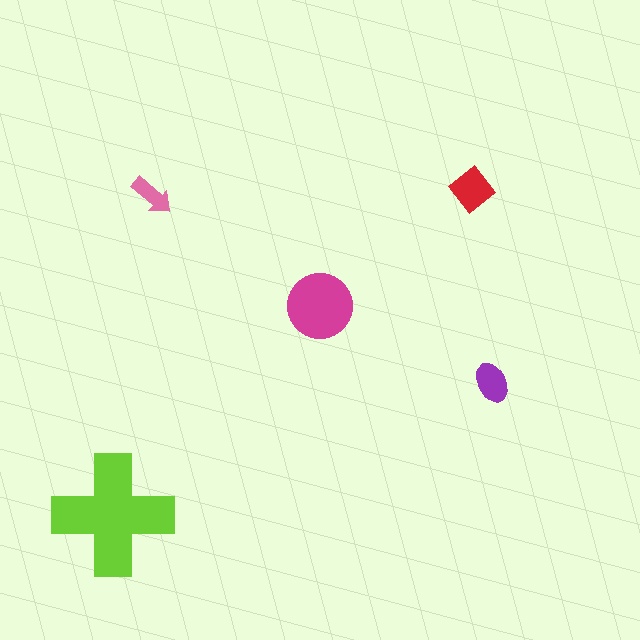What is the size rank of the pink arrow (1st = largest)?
5th.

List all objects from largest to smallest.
The lime cross, the magenta circle, the red diamond, the purple ellipse, the pink arrow.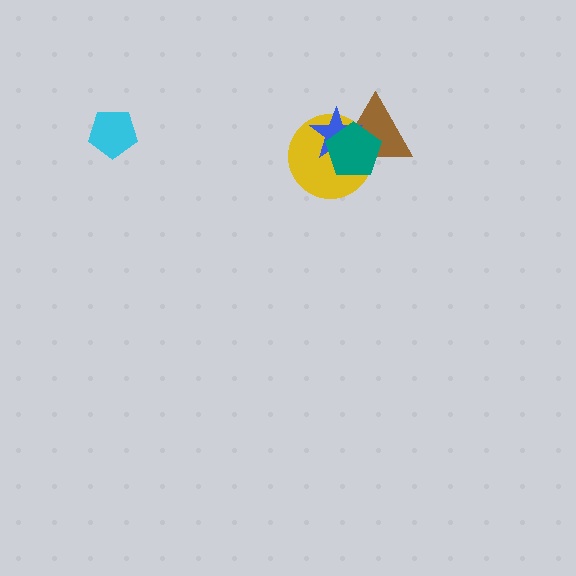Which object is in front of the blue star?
The teal pentagon is in front of the blue star.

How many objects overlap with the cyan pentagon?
0 objects overlap with the cyan pentagon.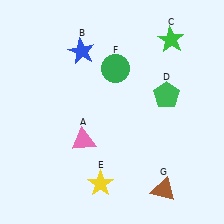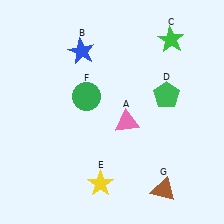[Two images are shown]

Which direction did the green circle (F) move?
The green circle (F) moved left.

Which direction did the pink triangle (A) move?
The pink triangle (A) moved right.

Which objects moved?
The objects that moved are: the pink triangle (A), the green circle (F).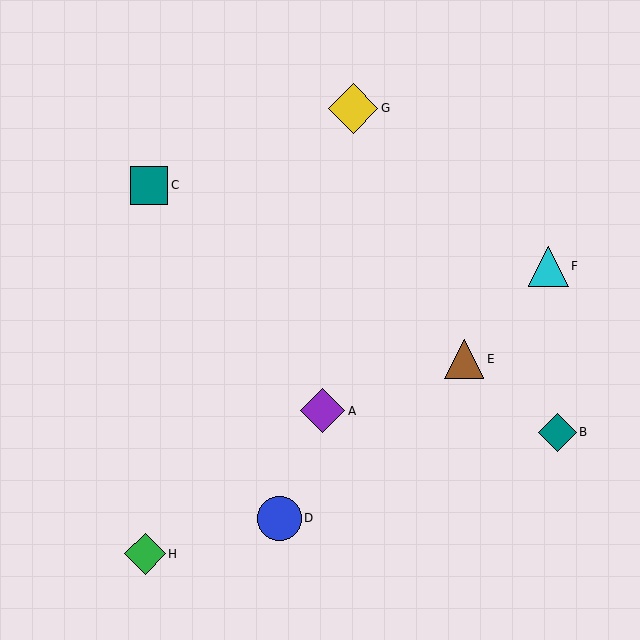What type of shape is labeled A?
Shape A is a purple diamond.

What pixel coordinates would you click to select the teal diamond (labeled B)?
Click at (557, 432) to select the teal diamond B.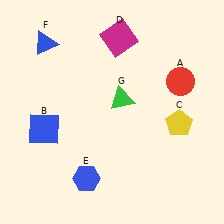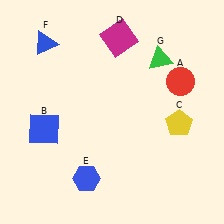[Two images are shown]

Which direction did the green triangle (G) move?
The green triangle (G) moved up.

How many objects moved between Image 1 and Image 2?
1 object moved between the two images.